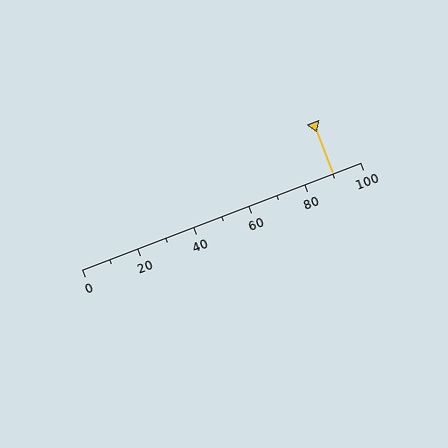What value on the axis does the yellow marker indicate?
The marker indicates approximately 90.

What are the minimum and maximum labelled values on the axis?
The axis runs from 0 to 100.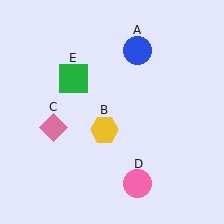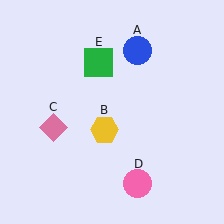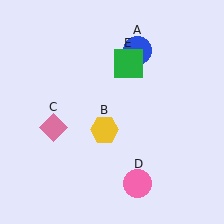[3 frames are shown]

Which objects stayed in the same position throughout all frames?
Blue circle (object A) and yellow hexagon (object B) and pink diamond (object C) and pink circle (object D) remained stationary.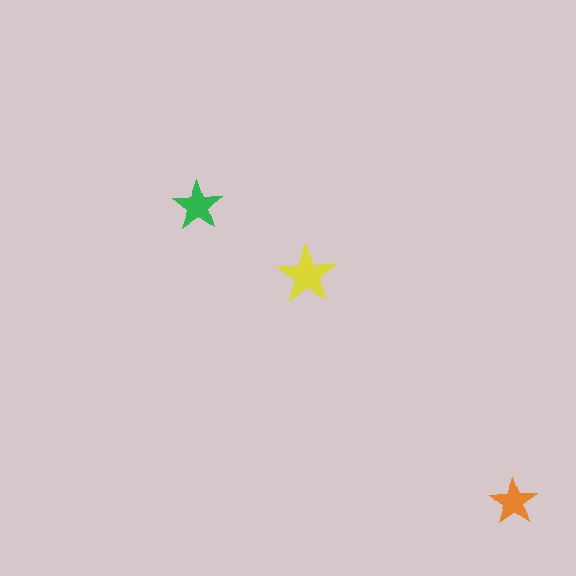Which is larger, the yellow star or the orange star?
The yellow one.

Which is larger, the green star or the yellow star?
The yellow one.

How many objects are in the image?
There are 3 objects in the image.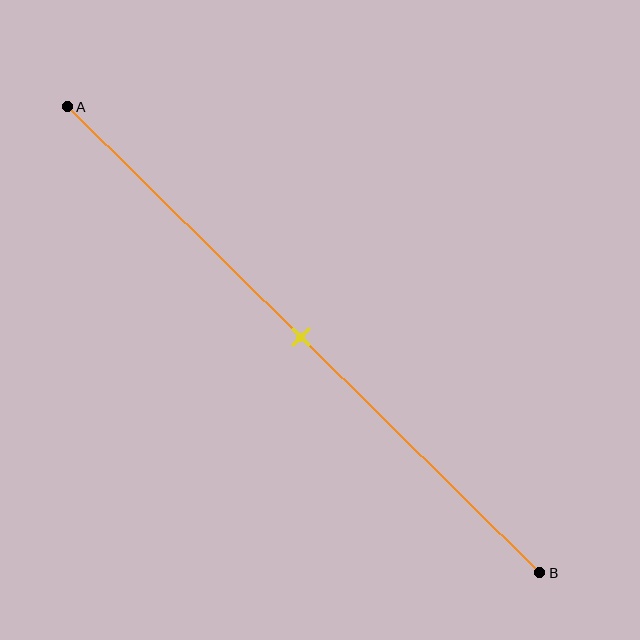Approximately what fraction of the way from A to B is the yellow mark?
The yellow mark is approximately 50% of the way from A to B.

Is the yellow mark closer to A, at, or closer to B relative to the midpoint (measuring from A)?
The yellow mark is approximately at the midpoint of segment AB.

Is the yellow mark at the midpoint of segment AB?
Yes, the mark is approximately at the midpoint.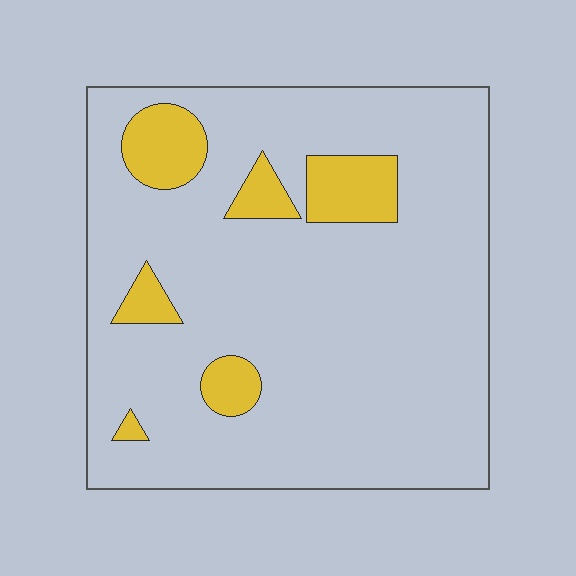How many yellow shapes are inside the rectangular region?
6.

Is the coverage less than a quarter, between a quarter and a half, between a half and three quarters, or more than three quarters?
Less than a quarter.